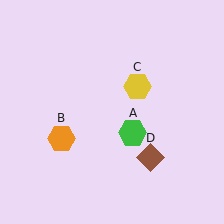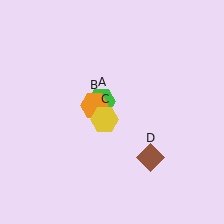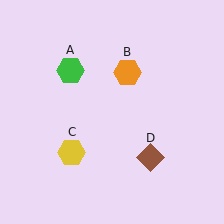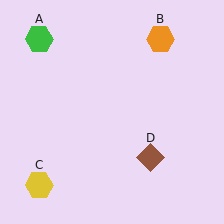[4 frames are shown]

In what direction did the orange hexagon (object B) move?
The orange hexagon (object B) moved up and to the right.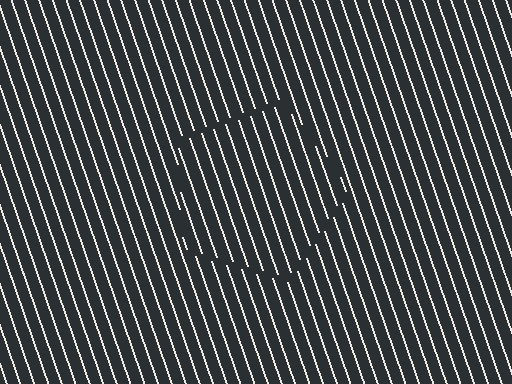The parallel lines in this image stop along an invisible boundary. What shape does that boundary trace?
An illusory pentagon. The interior of the shape contains the same grating, shifted by half a period — the contour is defined by the phase discontinuity where line-ends from the inner and outer gratings abut.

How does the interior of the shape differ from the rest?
The interior of the shape contains the same grating, shifted by half a period — the contour is defined by the phase discontinuity where line-ends from the inner and outer gratings abut.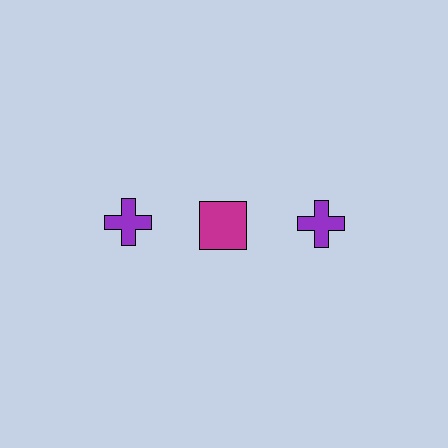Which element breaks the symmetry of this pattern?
The magenta square in the top row, second from left column breaks the symmetry. All other shapes are purple crosses.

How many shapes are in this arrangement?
There are 3 shapes arranged in a grid pattern.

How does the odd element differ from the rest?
It differs in both color (magenta instead of purple) and shape (square instead of cross).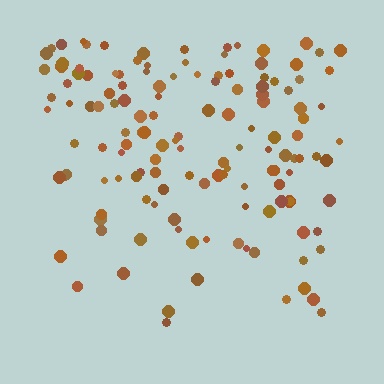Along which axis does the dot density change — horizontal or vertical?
Vertical.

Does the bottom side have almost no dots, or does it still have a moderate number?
Still a moderate number, just noticeably fewer than the top.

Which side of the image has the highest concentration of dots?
The top.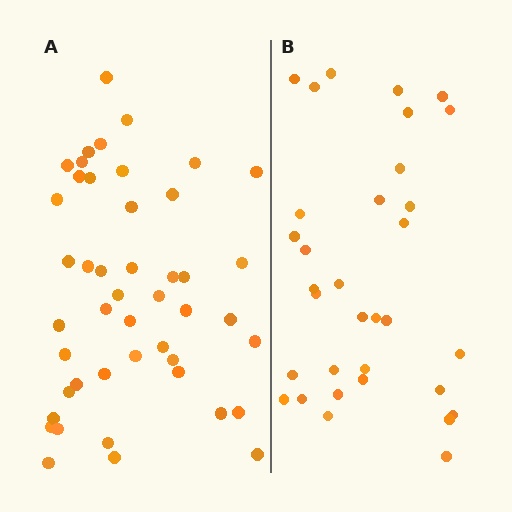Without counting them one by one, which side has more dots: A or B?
Region A (the left region) has more dots.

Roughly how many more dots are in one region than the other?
Region A has approximately 15 more dots than region B.